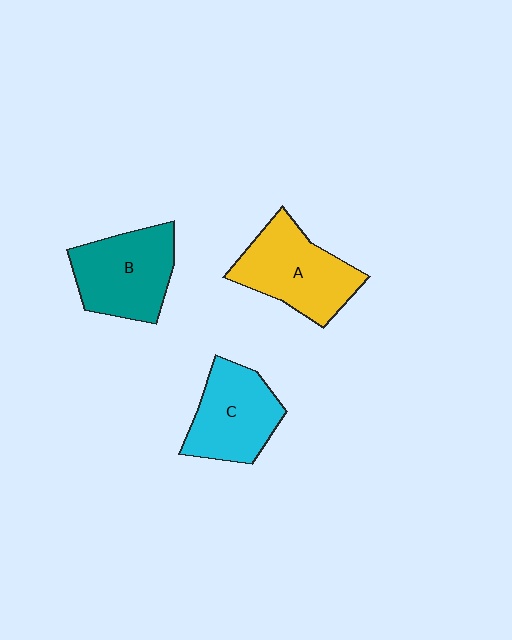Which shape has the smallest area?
Shape C (cyan).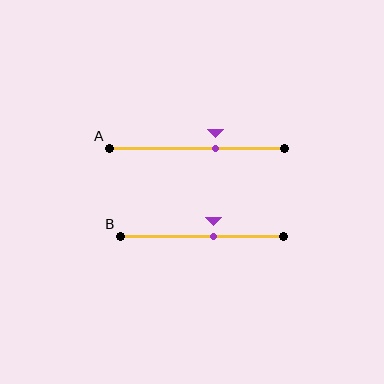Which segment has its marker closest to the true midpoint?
Segment B has its marker closest to the true midpoint.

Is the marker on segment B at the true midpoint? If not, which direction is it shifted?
No, the marker on segment B is shifted to the right by about 7% of the segment length.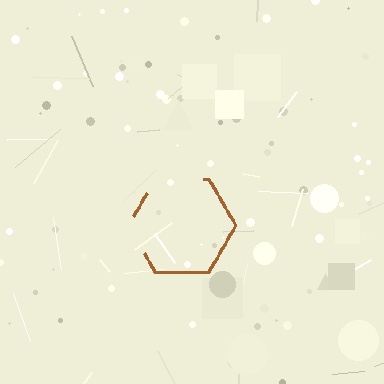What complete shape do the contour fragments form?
The contour fragments form a hexagon.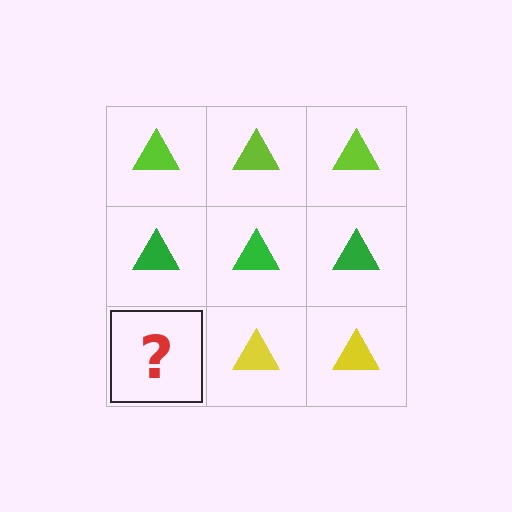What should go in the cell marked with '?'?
The missing cell should contain a yellow triangle.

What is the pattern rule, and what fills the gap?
The rule is that each row has a consistent color. The gap should be filled with a yellow triangle.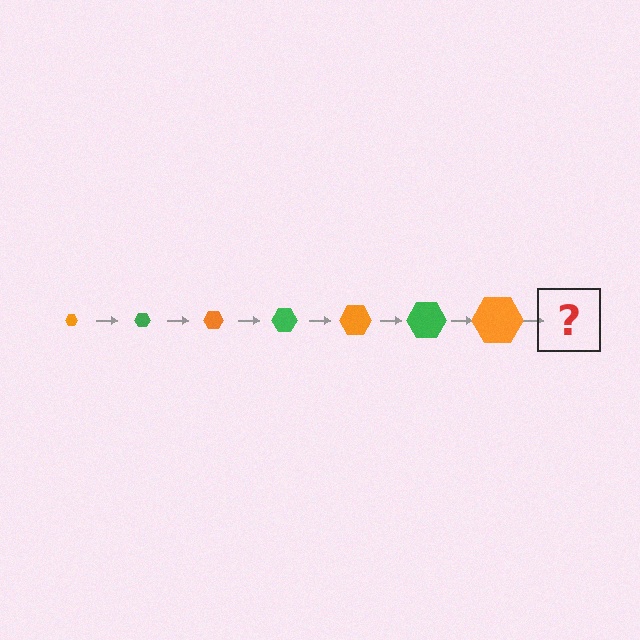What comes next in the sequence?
The next element should be a green hexagon, larger than the previous one.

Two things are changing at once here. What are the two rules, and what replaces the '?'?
The two rules are that the hexagon grows larger each step and the color cycles through orange and green. The '?' should be a green hexagon, larger than the previous one.